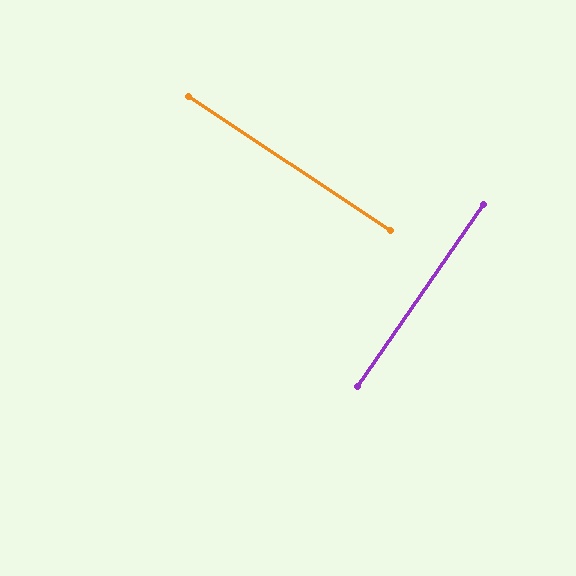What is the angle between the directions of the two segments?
Approximately 89 degrees.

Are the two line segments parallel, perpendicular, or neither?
Perpendicular — they meet at approximately 89°.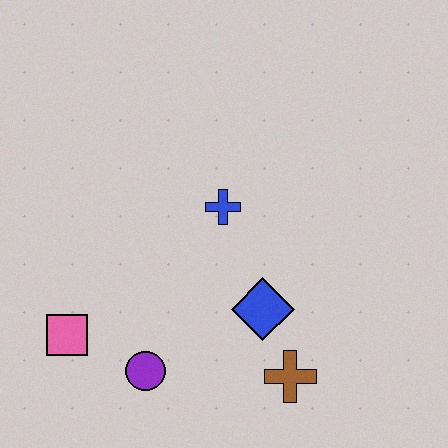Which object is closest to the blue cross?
The blue diamond is closest to the blue cross.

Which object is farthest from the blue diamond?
The pink square is farthest from the blue diamond.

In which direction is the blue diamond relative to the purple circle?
The blue diamond is to the right of the purple circle.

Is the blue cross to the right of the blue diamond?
No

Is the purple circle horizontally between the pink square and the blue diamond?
Yes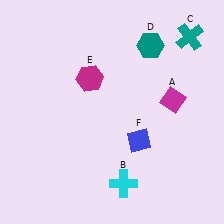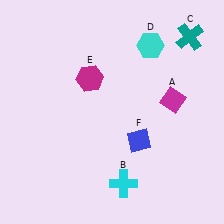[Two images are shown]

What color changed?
The hexagon (D) changed from teal in Image 1 to cyan in Image 2.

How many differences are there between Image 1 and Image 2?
There is 1 difference between the two images.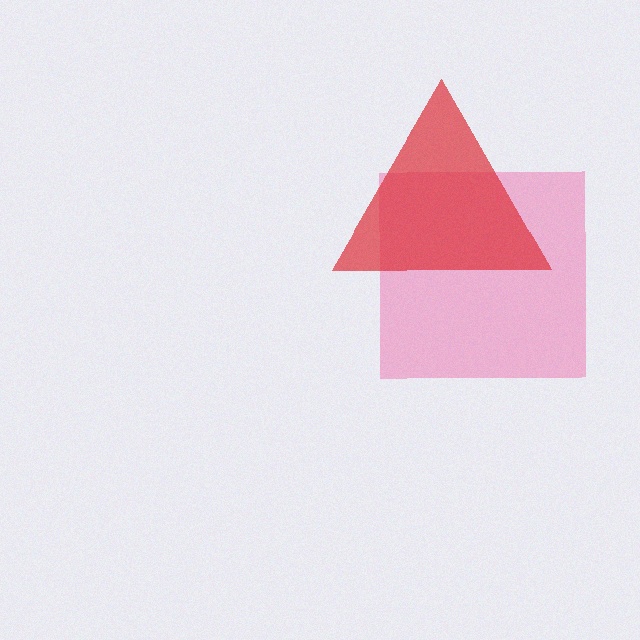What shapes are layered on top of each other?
The layered shapes are: a pink square, a red triangle.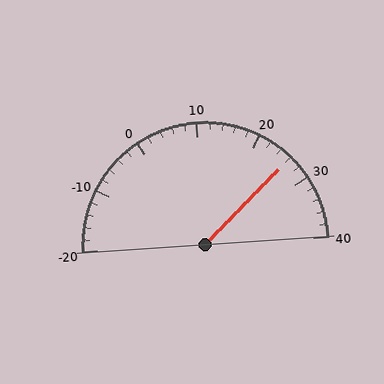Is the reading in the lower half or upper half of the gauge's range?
The reading is in the upper half of the range (-20 to 40).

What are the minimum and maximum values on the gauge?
The gauge ranges from -20 to 40.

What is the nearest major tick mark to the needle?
The nearest major tick mark is 30.